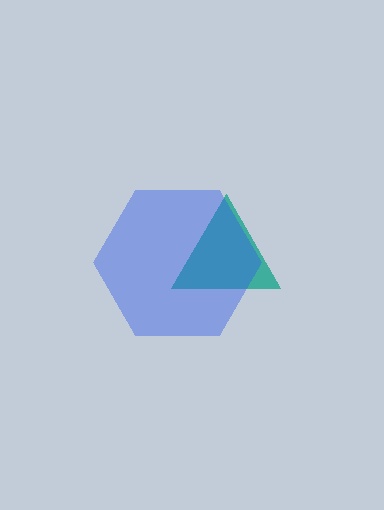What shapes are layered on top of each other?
The layered shapes are: a teal triangle, a blue hexagon.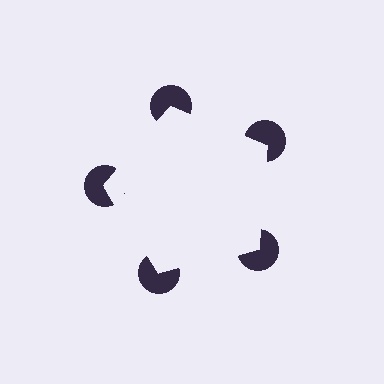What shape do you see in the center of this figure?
An illusory pentagon — its edges are inferred from the aligned wedge cuts in the pac-man discs, not physically drawn.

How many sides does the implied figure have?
5 sides.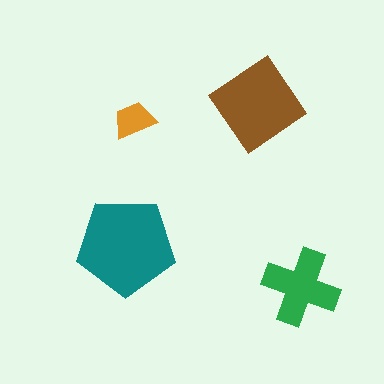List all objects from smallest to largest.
The orange trapezoid, the green cross, the brown diamond, the teal pentagon.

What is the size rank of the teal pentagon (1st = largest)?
1st.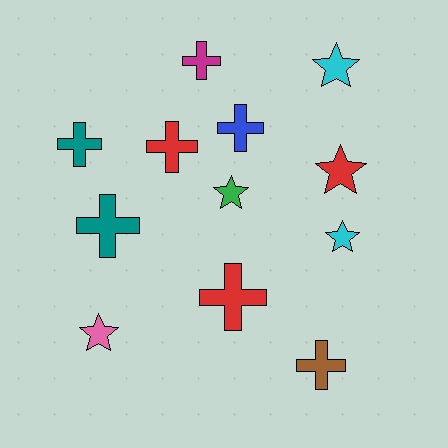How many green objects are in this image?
There is 1 green object.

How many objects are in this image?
There are 12 objects.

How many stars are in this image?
There are 5 stars.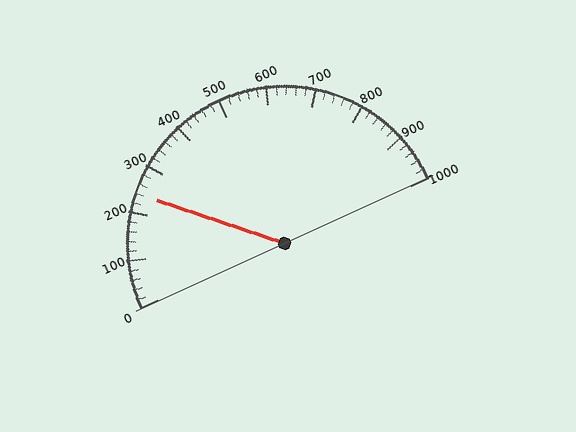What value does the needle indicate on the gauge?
The needle indicates approximately 240.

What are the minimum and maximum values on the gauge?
The gauge ranges from 0 to 1000.